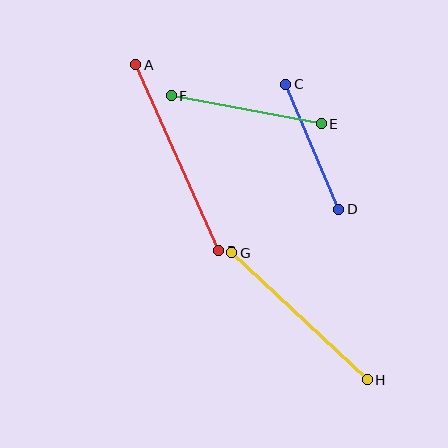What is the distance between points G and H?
The distance is approximately 186 pixels.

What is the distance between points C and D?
The distance is approximately 136 pixels.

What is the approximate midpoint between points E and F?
The midpoint is at approximately (246, 110) pixels.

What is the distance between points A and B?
The distance is approximately 204 pixels.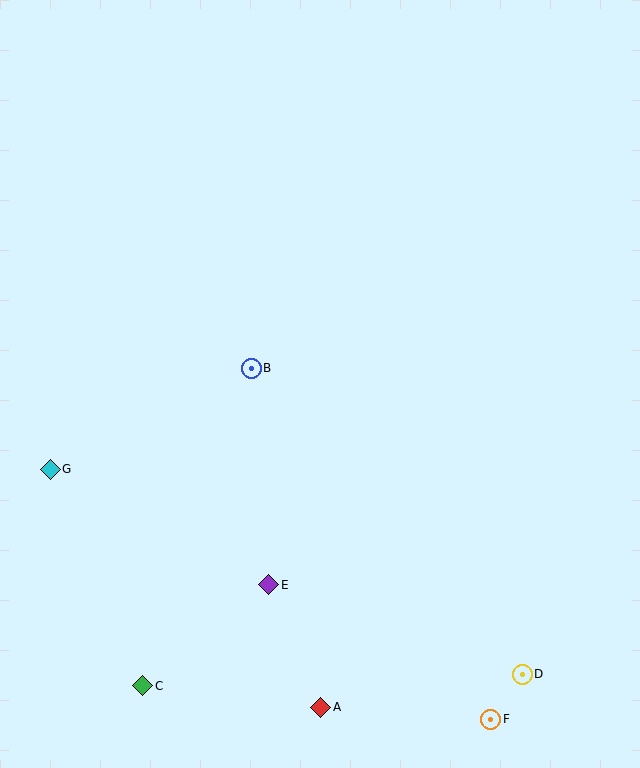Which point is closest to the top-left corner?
Point B is closest to the top-left corner.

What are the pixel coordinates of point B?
Point B is at (251, 368).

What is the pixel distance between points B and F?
The distance between B and F is 425 pixels.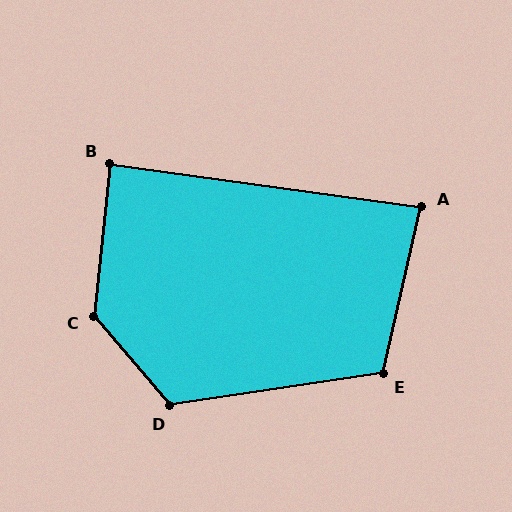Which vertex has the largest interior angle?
C, at approximately 134 degrees.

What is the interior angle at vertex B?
Approximately 88 degrees (approximately right).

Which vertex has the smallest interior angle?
A, at approximately 85 degrees.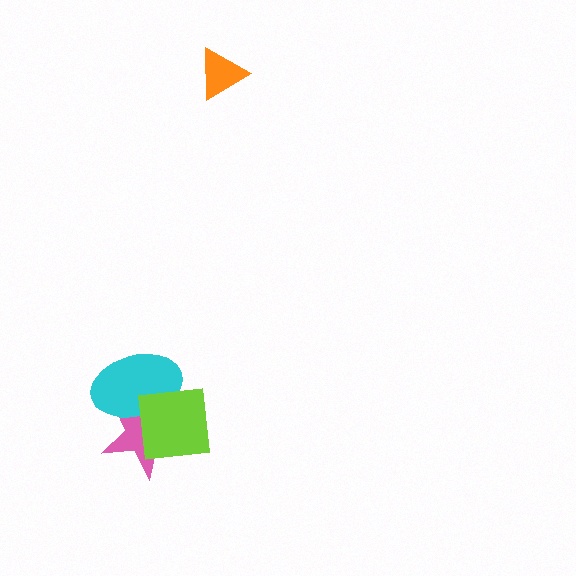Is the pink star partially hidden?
Yes, it is partially covered by another shape.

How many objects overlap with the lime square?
2 objects overlap with the lime square.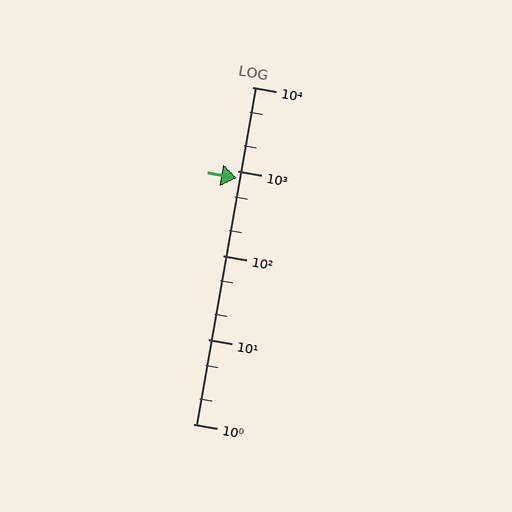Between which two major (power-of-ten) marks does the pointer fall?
The pointer is between 100 and 1000.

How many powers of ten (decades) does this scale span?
The scale spans 4 decades, from 1 to 10000.